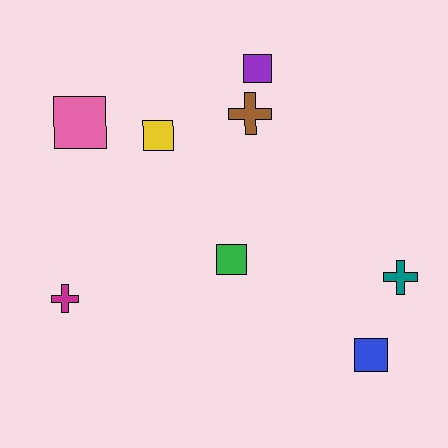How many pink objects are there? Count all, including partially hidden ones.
There is 1 pink object.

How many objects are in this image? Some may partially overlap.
There are 8 objects.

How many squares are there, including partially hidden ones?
There are 5 squares.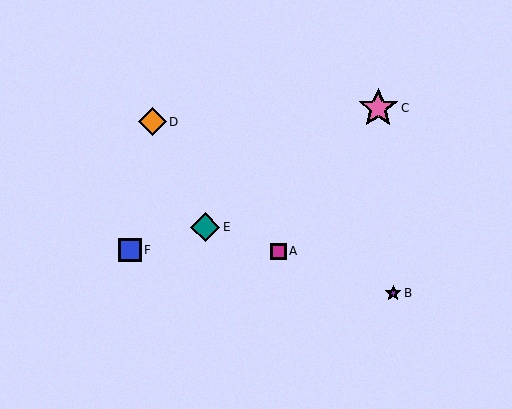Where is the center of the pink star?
The center of the pink star is at (378, 108).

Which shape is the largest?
The pink star (labeled C) is the largest.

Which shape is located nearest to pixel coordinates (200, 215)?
The teal diamond (labeled E) at (205, 227) is nearest to that location.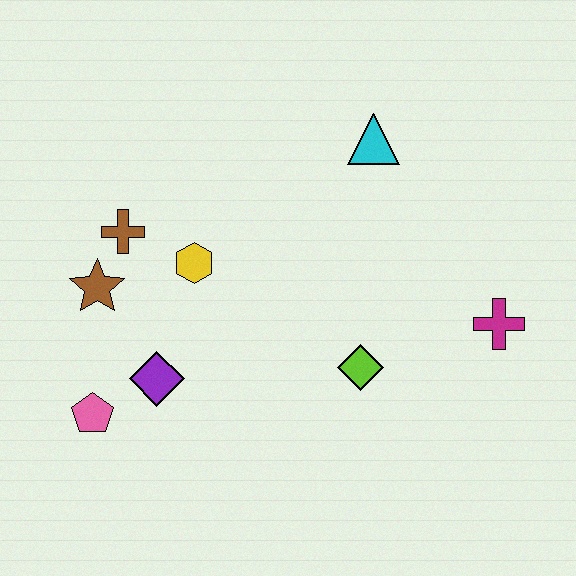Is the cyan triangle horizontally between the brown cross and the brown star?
No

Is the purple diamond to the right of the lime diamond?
No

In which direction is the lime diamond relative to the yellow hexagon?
The lime diamond is to the right of the yellow hexagon.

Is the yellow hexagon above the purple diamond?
Yes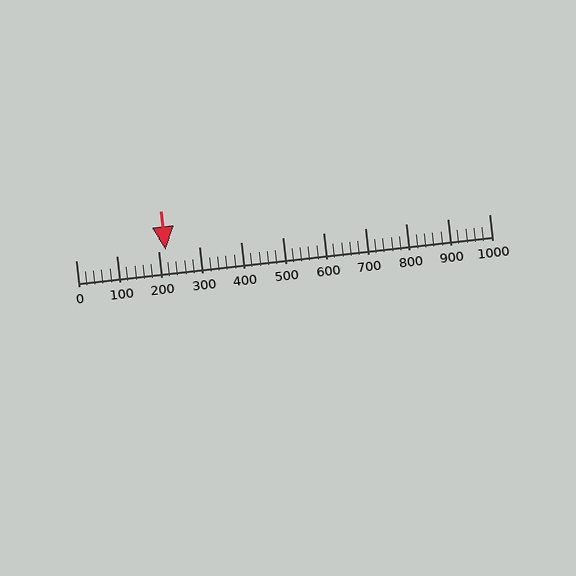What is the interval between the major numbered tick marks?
The major tick marks are spaced 100 units apart.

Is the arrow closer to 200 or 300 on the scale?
The arrow is closer to 200.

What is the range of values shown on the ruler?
The ruler shows values from 0 to 1000.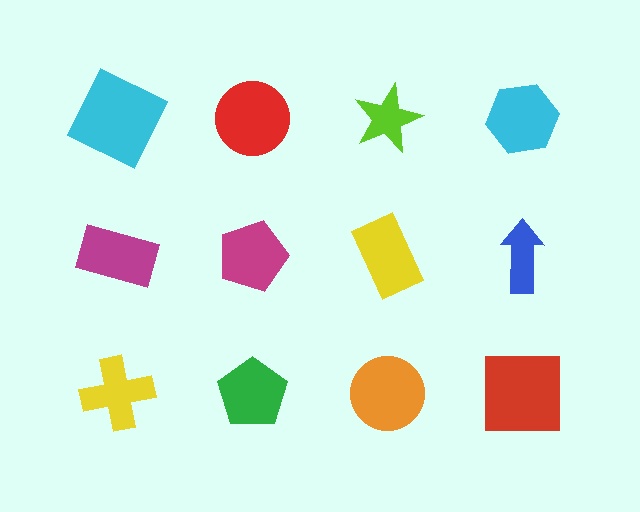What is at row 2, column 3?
A yellow rectangle.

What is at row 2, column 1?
A magenta rectangle.